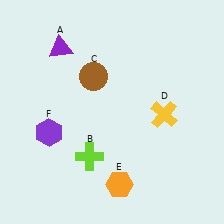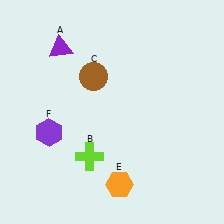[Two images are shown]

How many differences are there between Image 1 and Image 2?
There is 1 difference between the two images.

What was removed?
The yellow cross (D) was removed in Image 2.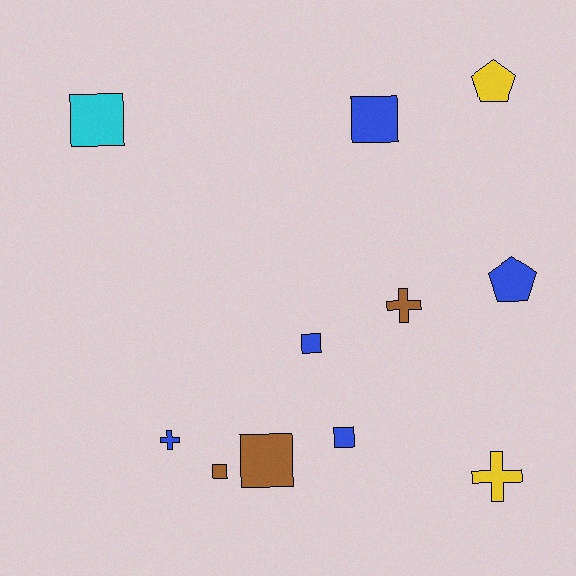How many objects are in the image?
There are 11 objects.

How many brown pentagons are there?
There are no brown pentagons.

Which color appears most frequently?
Blue, with 5 objects.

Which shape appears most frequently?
Square, with 6 objects.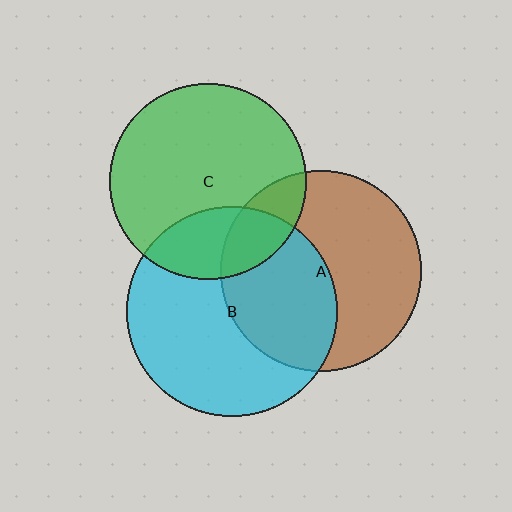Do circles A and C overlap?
Yes.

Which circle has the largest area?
Circle B (cyan).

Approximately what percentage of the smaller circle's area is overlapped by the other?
Approximately 15%.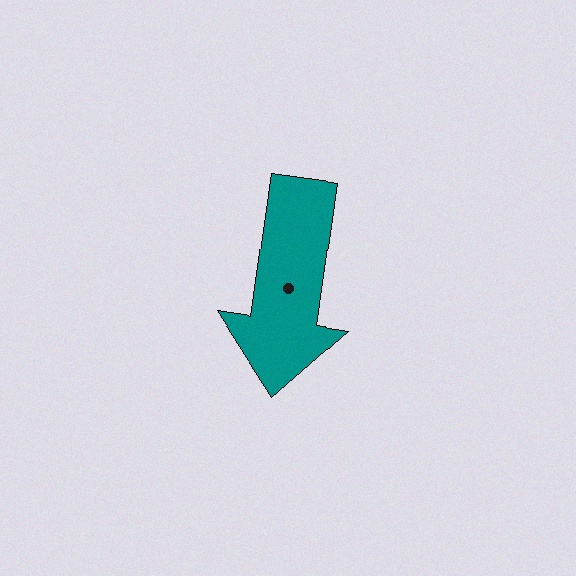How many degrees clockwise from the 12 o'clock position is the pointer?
Approximately 188 degrees.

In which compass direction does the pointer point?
South.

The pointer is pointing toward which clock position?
Roughly 6 o'clock.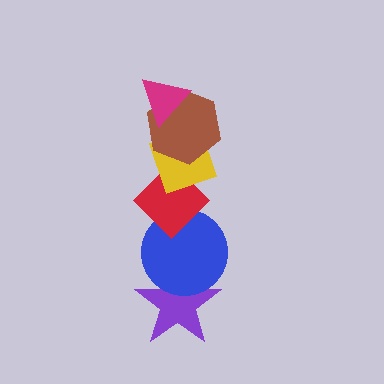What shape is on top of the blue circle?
The red diamond is on top of the blue circle.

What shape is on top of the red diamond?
The yellow diamond is on top of the red diamond.